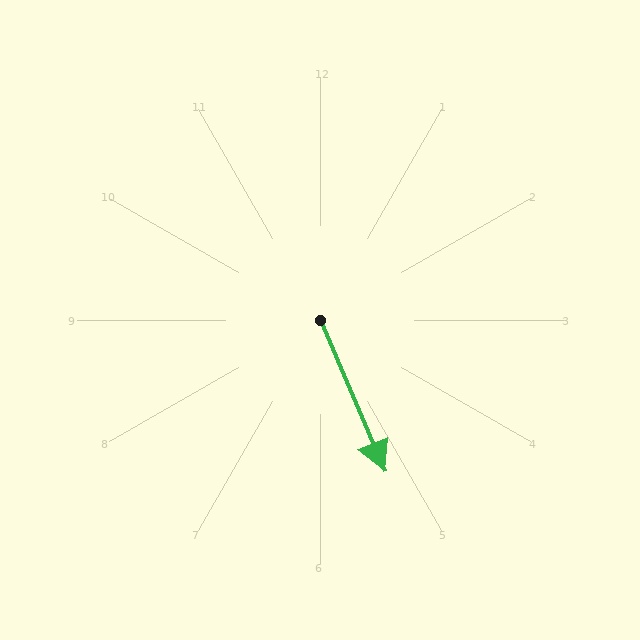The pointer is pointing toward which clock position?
Roughly 5 o'clock.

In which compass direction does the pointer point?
Southeast.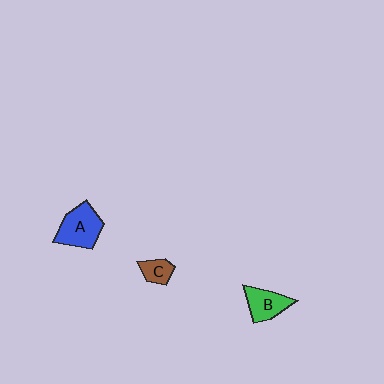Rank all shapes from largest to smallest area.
From largest to smallest: A (blue), B (green), C (brown).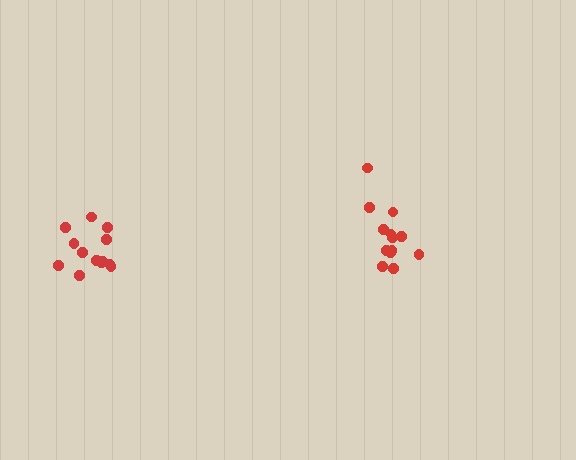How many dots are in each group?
Group 1: 13 dots, Group 2: 13 dots (26 total).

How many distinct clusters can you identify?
There are 2 distinct clusters.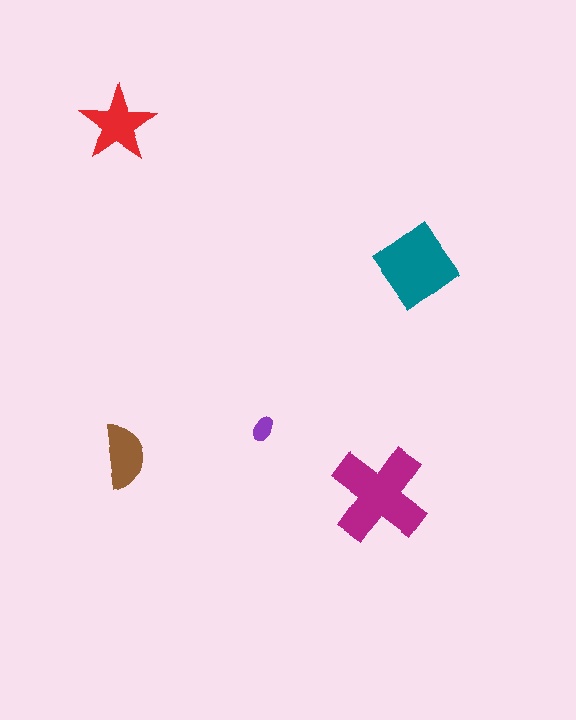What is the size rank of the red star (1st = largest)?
3rd.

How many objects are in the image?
There are 5 objects in the image.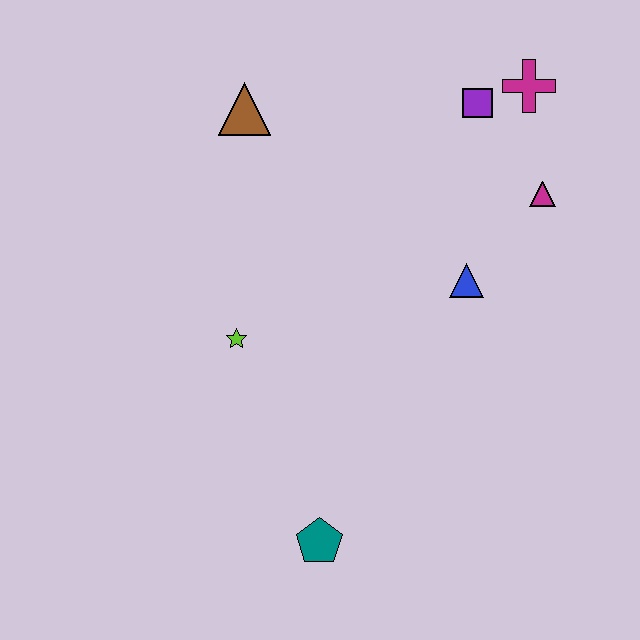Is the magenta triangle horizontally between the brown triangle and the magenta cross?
No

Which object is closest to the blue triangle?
The magenta triangle is closest to the blue triangle.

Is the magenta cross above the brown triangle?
Yes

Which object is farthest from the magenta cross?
The teal pentagon is farthest from the magenta cross.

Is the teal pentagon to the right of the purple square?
No